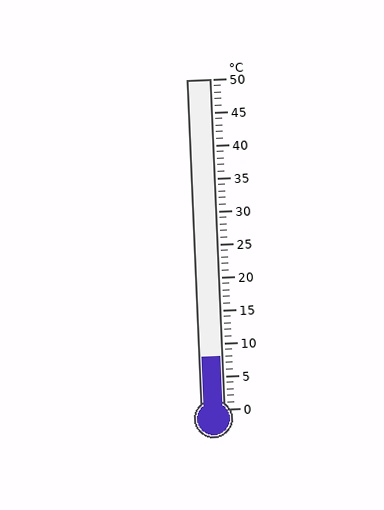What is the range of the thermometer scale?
The thermometer scale ranges from 0°C to 50°C.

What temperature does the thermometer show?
The thermometer shows approximately 8°C.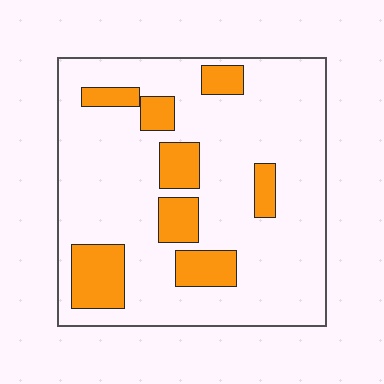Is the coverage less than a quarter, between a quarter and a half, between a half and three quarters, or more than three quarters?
Less than a quarter.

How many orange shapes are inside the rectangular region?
8.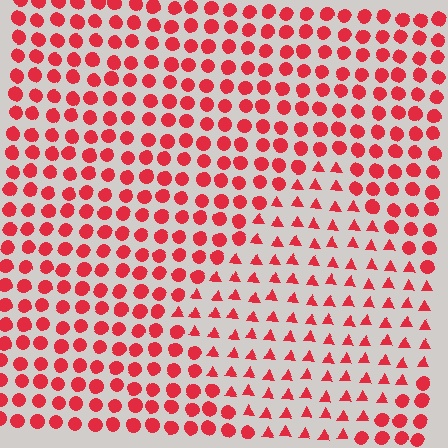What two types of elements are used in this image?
The image uses triangles inside the diamond region and circles outside it.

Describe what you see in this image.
The image is filled with small red elements arranged in a uniform grid. A diamond-shaped region contains triangles, while the surrounding area contains circles. The boundary is defined purely by the change in element shape.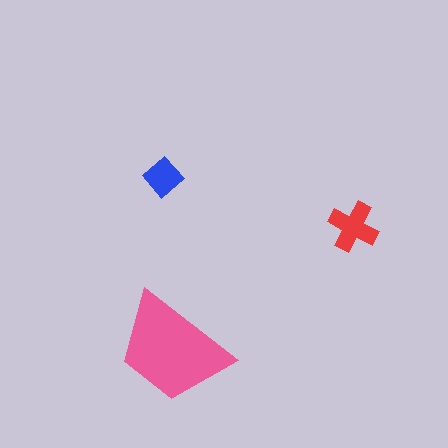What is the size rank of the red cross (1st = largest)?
2nd.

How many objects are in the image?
There are 3 objects in the image.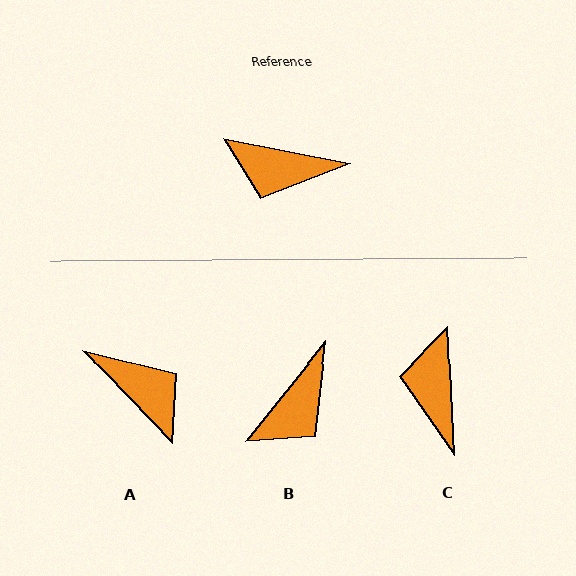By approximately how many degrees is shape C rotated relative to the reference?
Approximately 76 degrees clockwise.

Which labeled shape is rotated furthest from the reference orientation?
A, about 145 degrees away.